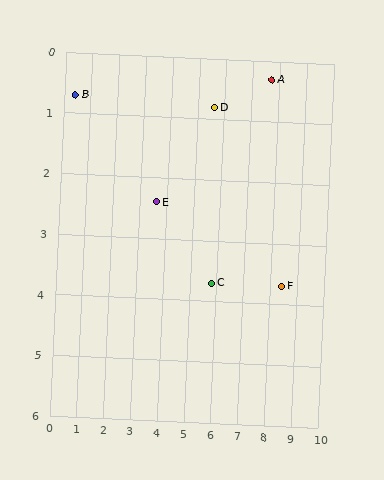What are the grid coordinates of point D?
Point D is at approximately (5.6, 0.8).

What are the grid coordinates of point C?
Point C is at approximately (5.8, 3.7).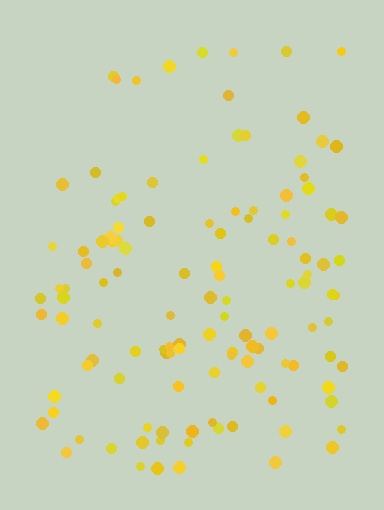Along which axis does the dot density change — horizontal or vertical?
Vertical.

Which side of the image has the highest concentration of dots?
The bottom.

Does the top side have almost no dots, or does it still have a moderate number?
Still a moderate number, just noticeably fewer than the bottom.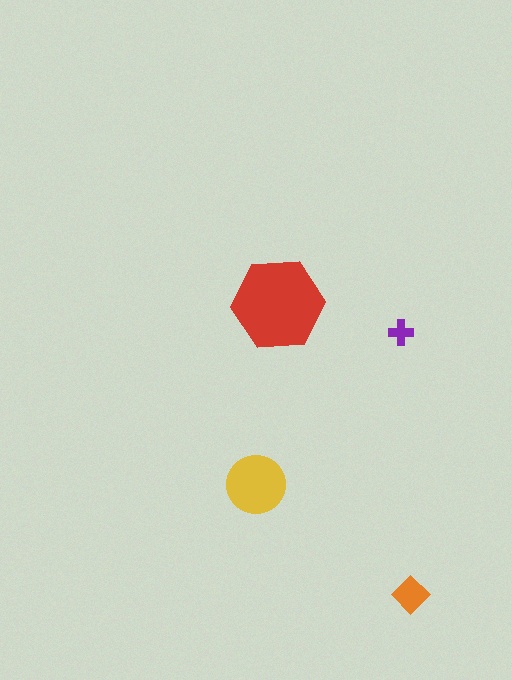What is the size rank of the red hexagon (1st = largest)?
1st.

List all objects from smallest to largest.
The purple cross, the orange diamond, the yellow circle, the red hexagon.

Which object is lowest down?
The orange diamond is bottommost.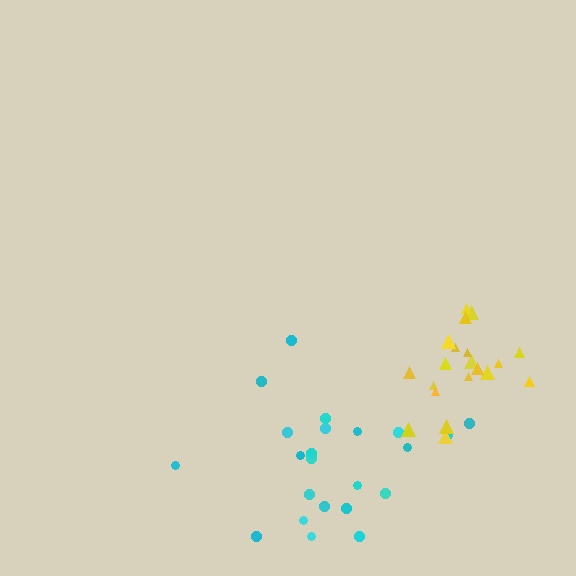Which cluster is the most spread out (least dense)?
Cyan.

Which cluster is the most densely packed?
Yellow.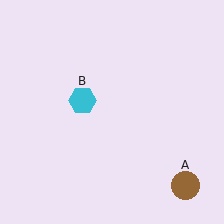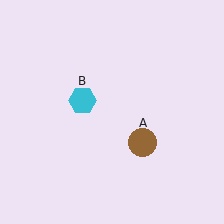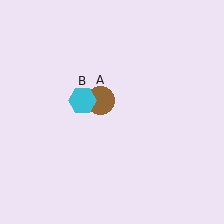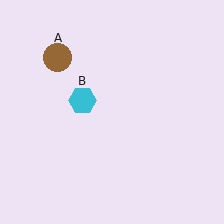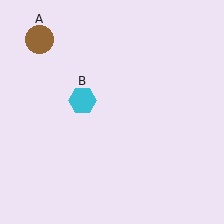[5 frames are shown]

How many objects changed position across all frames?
1 object changed position: brown circle (object A).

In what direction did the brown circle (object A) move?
The brown circle (object A) moved up and to the left.